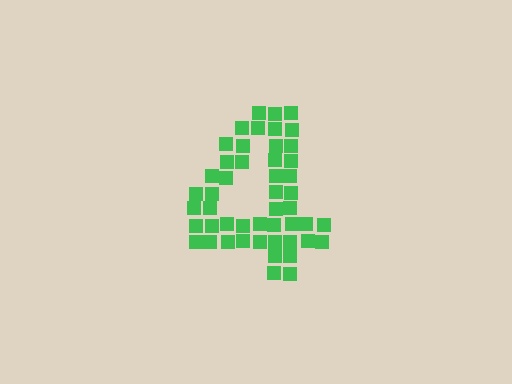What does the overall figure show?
The overall figure shows the digit 4.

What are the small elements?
The small elements are squares.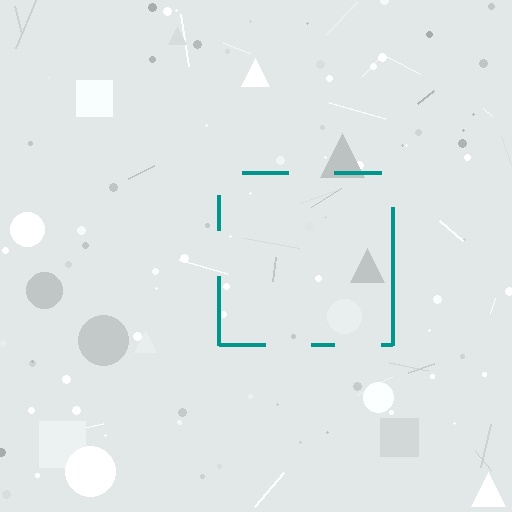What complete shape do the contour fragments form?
The contour fragments form a square.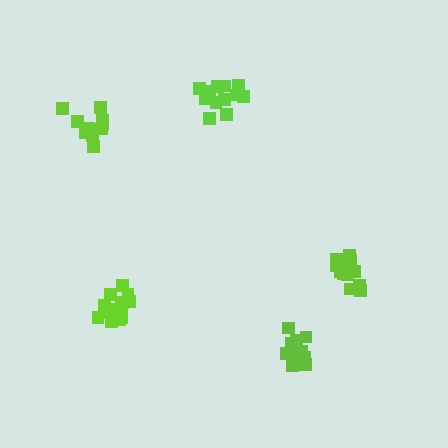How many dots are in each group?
Group 1: 16 dots, Group 2: 12 dots, Group 3: 12 dots, Group 4: 15 dots, Group 5: 13 dots (68 total).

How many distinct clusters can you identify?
There are 5 distinct clusters.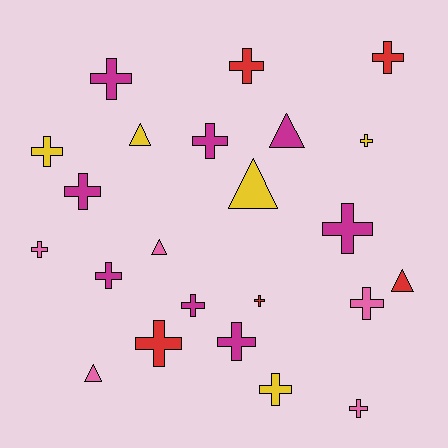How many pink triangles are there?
There are 2 pink triangles.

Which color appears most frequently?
Magenta, with 8 objects.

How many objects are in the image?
There are 23 objects.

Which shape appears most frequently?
Cross, with 17 objects.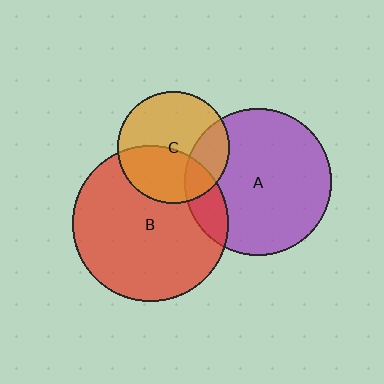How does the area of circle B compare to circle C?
Approximately 2.0 times.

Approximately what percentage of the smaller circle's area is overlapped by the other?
Approximately 15%.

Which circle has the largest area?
Circle B (red).